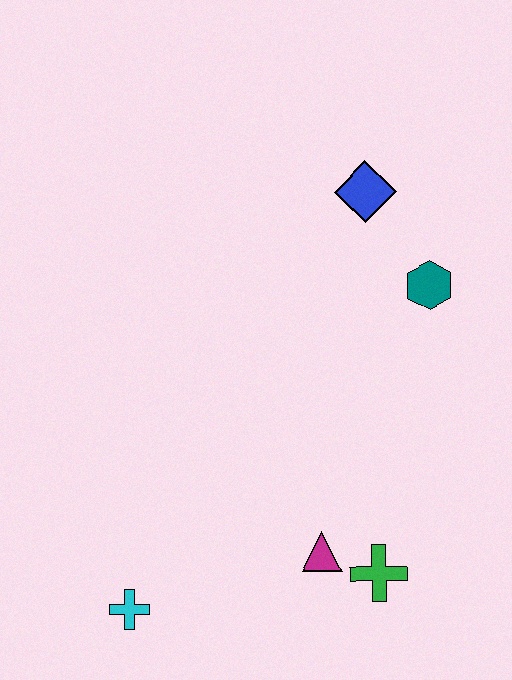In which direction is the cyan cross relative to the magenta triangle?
The cyan cross is to the left of the magenta triangle.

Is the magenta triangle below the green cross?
No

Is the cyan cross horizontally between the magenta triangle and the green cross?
No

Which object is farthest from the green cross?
The blue diamond is farthest from the green cross.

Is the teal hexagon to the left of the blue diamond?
No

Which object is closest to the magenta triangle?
The green cross is closest to the magenta triangle.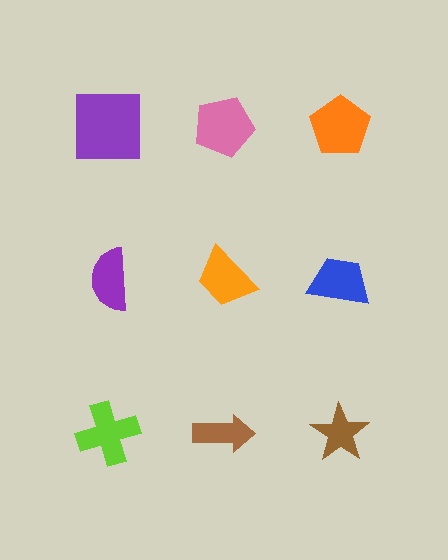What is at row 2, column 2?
An orange trapezoid.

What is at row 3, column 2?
A brown arrow.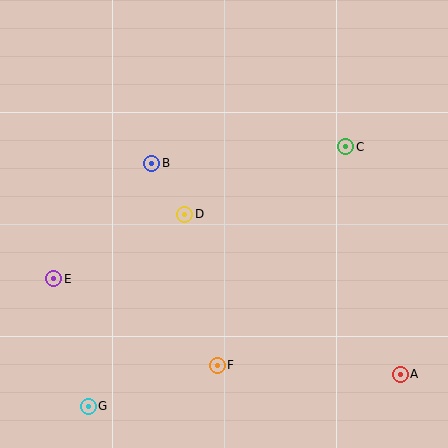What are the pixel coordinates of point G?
Point G is at (88, 406).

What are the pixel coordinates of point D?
Point D is at (185, 214).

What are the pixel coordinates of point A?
Point A is at (400, 374).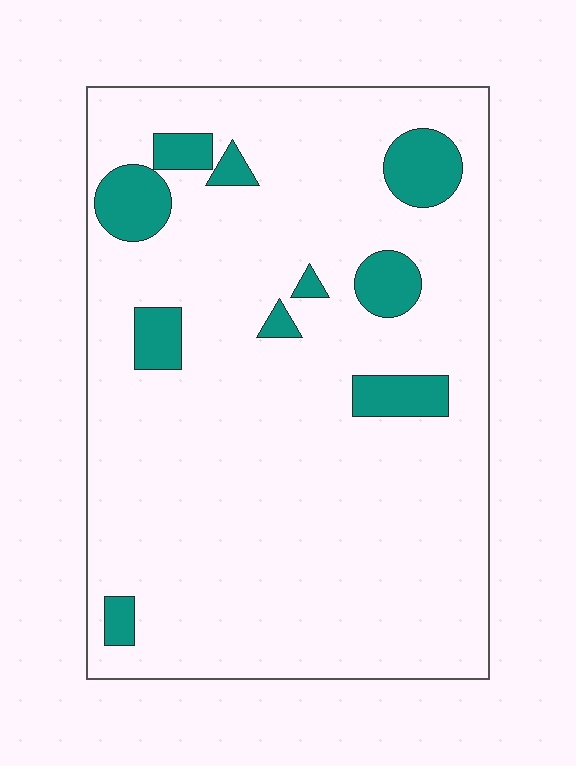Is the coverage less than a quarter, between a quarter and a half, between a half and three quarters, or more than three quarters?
Less than a quarter.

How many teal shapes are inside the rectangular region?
10.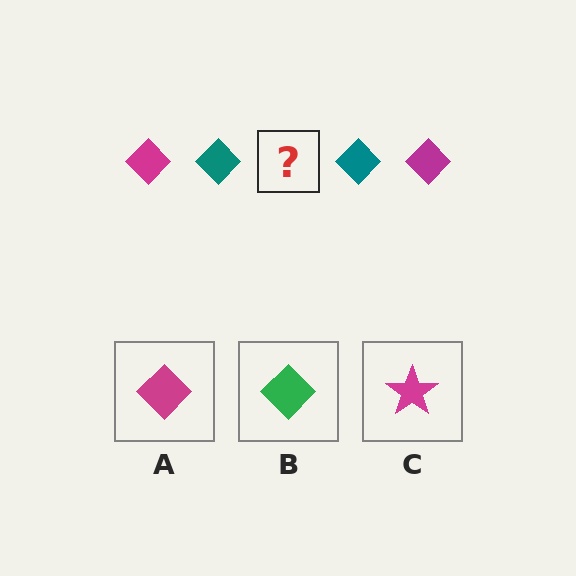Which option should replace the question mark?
Option A.